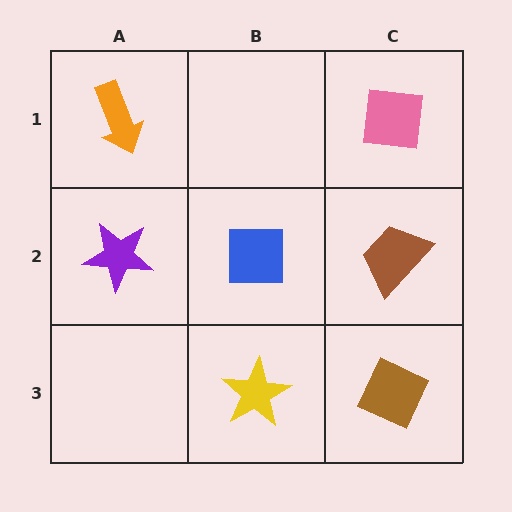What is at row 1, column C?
A pink square.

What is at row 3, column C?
A brown diamond.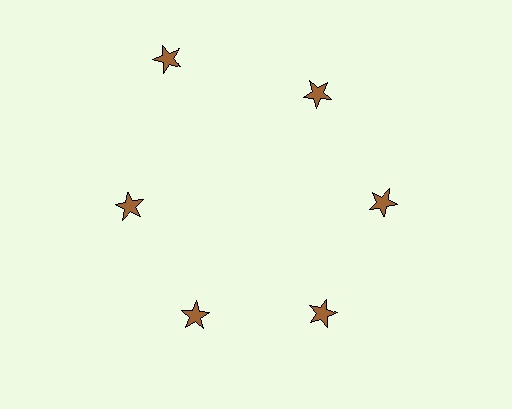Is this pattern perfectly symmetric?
No. The 6 brown stars are arranged in a ring, but one element near the 11 o'clock position is pushed outward from the center, breaking the 6-fold rotational symmetry.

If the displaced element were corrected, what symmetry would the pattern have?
It would have 6-fold rotational symmetry — the pattern would map onto itself every 60 degrees.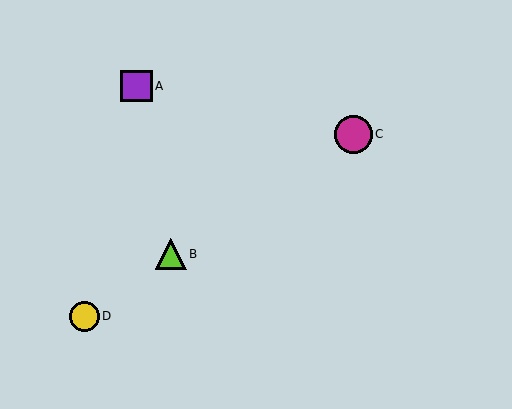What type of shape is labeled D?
Shape D is a yellow circle.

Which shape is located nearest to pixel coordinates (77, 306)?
The yellow circle (labeled D) at (84, 316) is nearest to that location.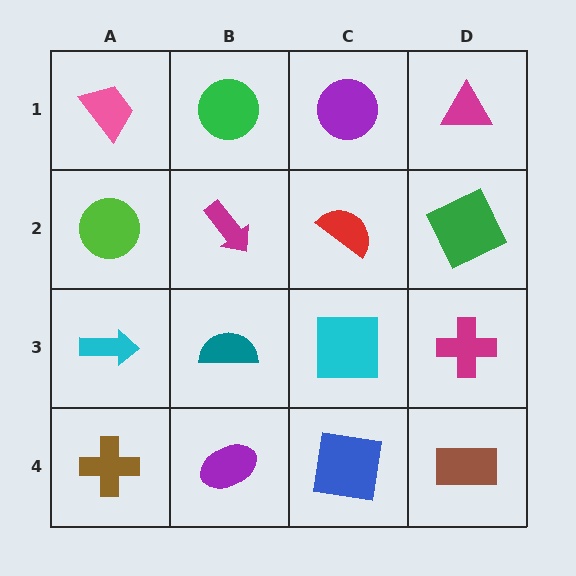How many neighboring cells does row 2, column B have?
4.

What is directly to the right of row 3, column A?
A teal semicircle.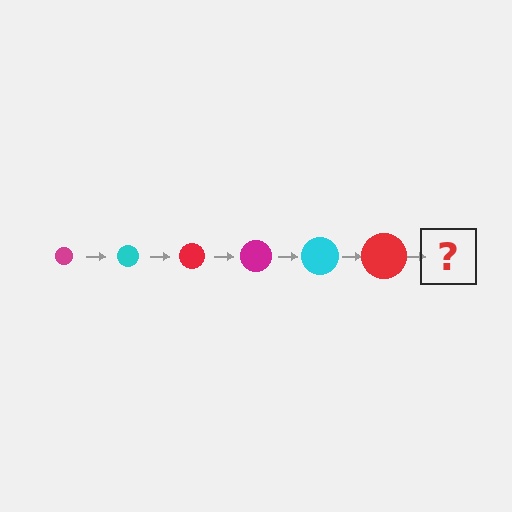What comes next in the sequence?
The next element should be a magenta circle, larger than the previous one.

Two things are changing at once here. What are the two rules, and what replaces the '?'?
The two rules are that the circle grows larger each step and the color cycles through magenta, cyan, and red. The '?' should be a magenta circle, larger than the previous one.